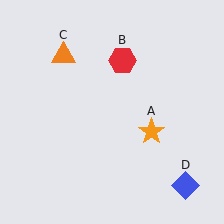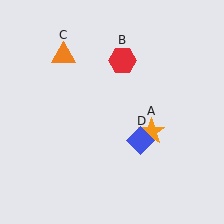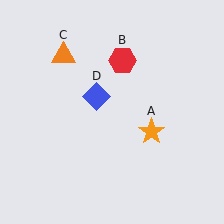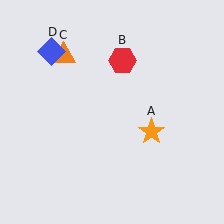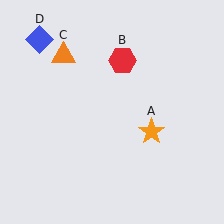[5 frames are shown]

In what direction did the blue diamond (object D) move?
The blue diamond (object D) moved up and to the left.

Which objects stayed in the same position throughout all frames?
Orange star (object A) and red hexagon (object B) and orange triangle (object C) remained stationary.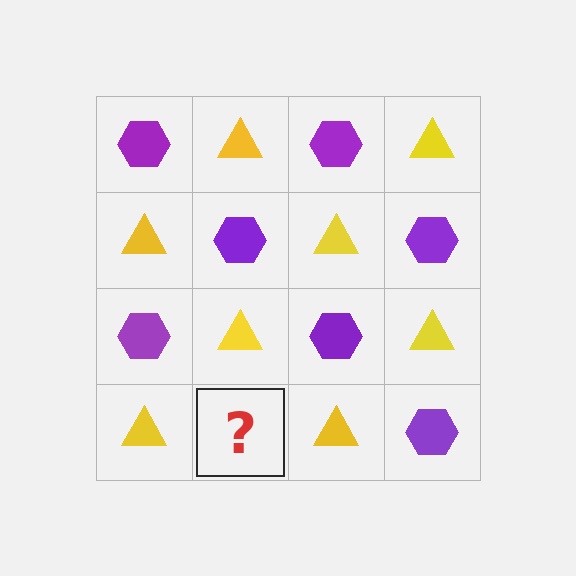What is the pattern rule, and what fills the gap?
The rule is that it alternates purple hexagon and yellow triangle in a checkerboard pattern. The gap should be filled with a purple hexagon.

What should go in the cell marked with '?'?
The missing cell should contain a purple hexagon.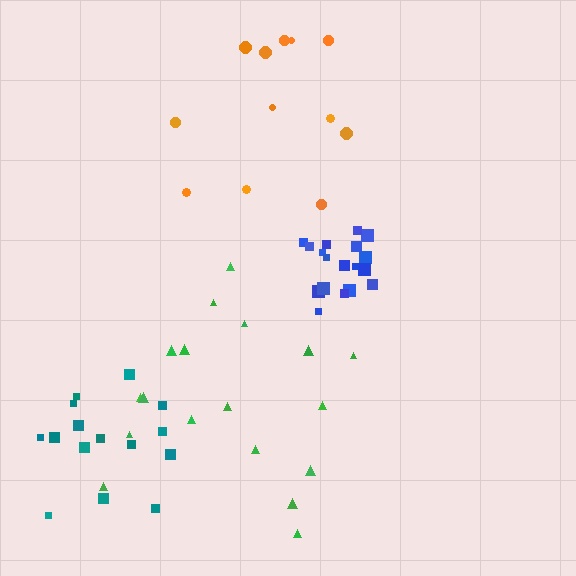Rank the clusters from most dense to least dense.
blue, teal, green, orange.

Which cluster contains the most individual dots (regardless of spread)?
Blue (18).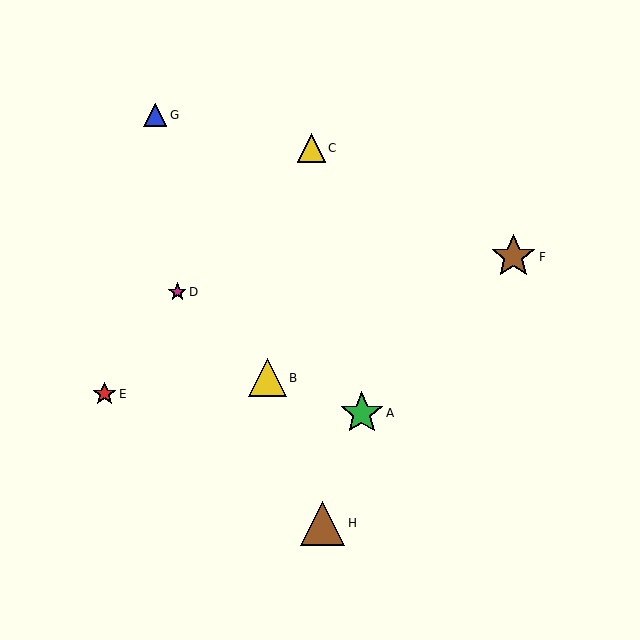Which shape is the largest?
The brown star (labeled F) is the largest.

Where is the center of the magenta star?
The center of the magenta star is at (177, 292).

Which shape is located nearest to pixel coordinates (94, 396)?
The red star (labeled E) at (105, 394) is nearest to that location.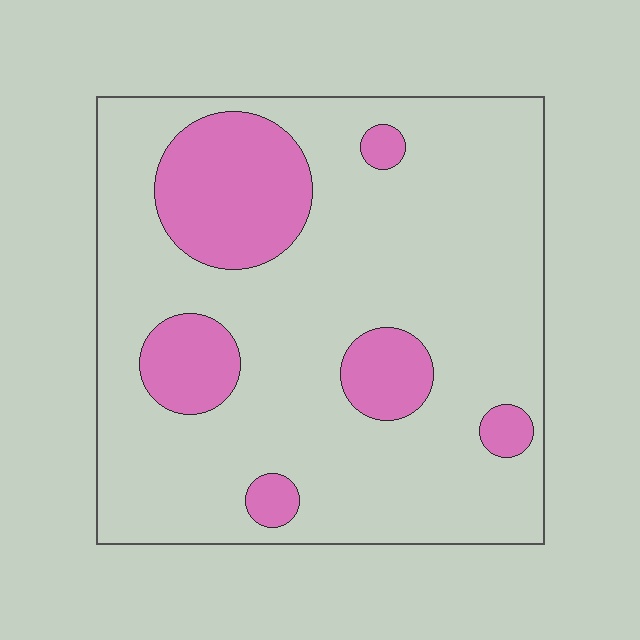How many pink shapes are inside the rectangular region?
6.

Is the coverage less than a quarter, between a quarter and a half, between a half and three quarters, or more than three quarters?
Less than a quarter.